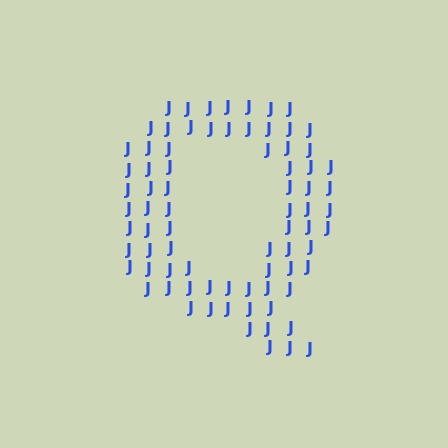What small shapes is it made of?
It is made of small letter J's.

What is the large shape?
The large shape is the letter Q.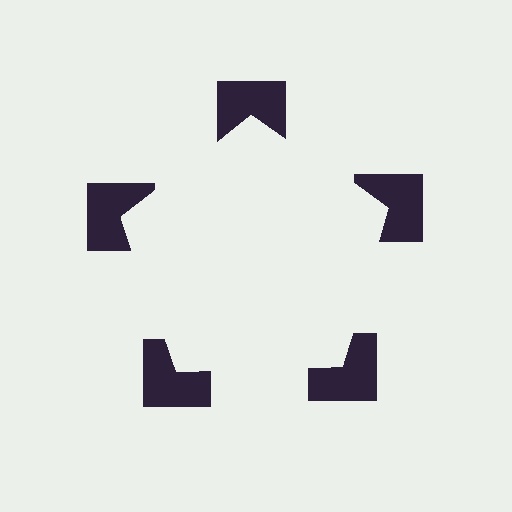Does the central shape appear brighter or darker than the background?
It typically appears slightly brighter than the background, even though no actual brightness change is drawn.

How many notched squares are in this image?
There are 5 — one at each vertex of the illusory pentagon.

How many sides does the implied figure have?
5 sides.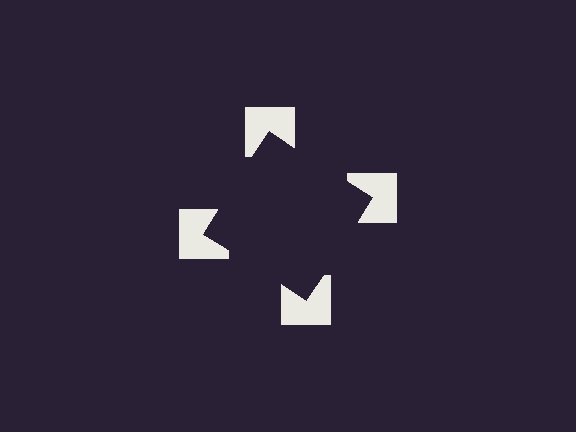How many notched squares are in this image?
There are 4 — one at each vertex of the illusory square.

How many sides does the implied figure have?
4 sides.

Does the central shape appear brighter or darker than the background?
It typically appears slightly darker than the background, even though no actual brightness change is drawn.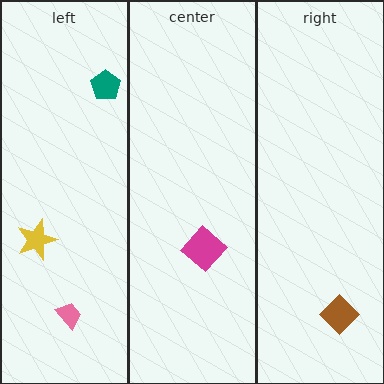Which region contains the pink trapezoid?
The left region.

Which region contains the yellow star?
The left region.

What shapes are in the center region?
The magenta diamond.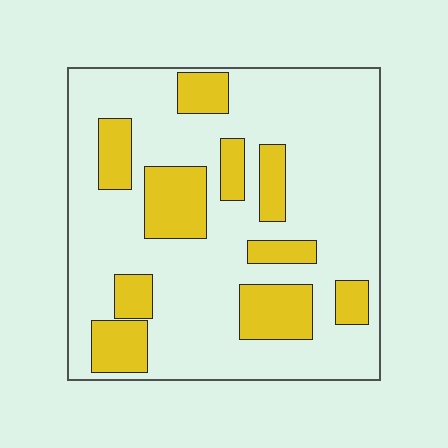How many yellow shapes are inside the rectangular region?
10.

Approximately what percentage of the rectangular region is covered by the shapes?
Approximately 25%.